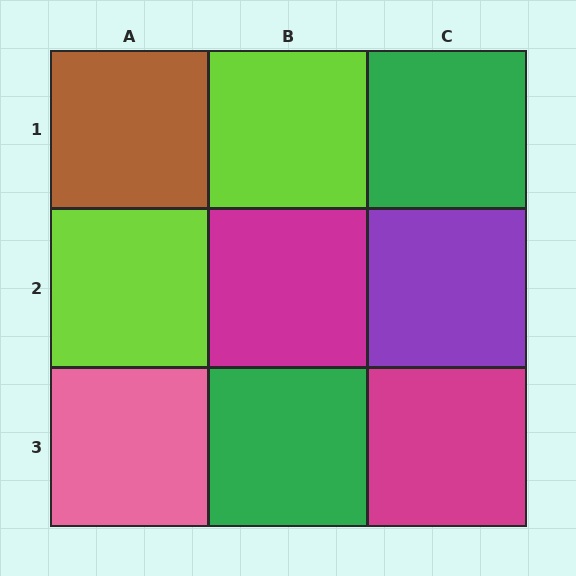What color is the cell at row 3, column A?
Pink.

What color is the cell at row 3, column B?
Green.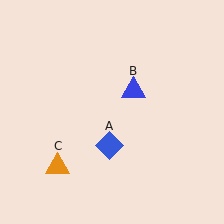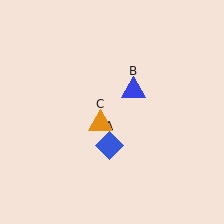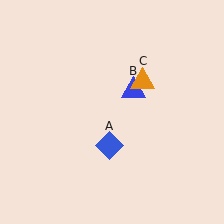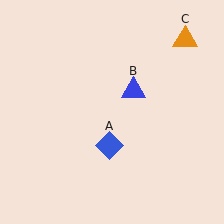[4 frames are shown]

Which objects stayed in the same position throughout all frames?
Blue diamond (object A) and blue triangle (object B) remained stationary.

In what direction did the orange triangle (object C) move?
The orange triangle (object C) moved up and to the right.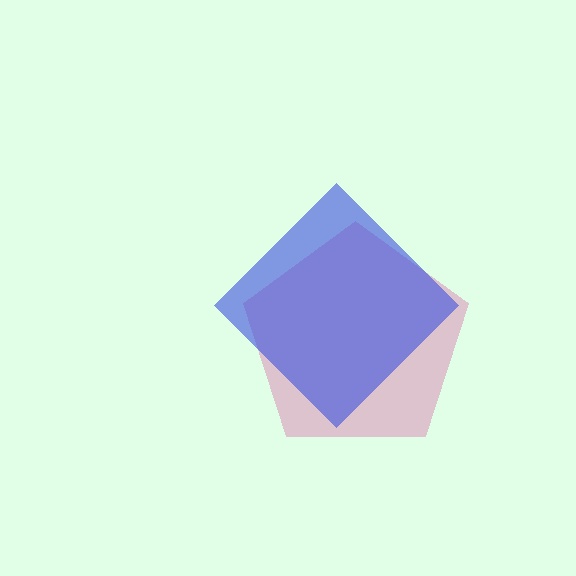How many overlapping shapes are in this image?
There are 2 overlapping shapes in the image.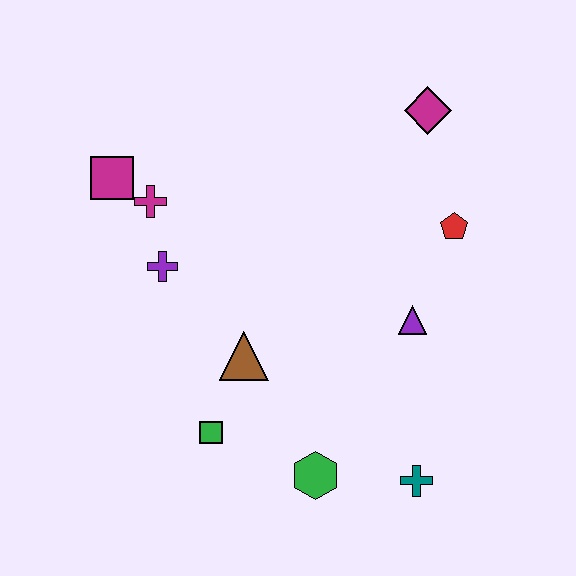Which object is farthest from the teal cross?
The magenta square is farthest from the teal cross.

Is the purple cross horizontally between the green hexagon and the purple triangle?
No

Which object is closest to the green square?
The brown triangle is closest to the green square.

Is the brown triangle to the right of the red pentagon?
No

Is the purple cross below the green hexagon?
No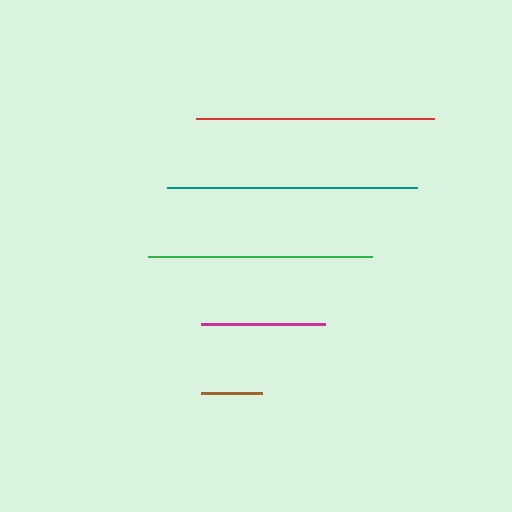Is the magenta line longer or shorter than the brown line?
The magenta line is longer than the brown line.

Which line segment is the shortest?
The brown line is the shortest at approximately 60 pixels.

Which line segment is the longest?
The teal line is the longest at approximately 250 pixels.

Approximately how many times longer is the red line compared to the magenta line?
The red line is approximately 1.9 times the length of the magenta line.